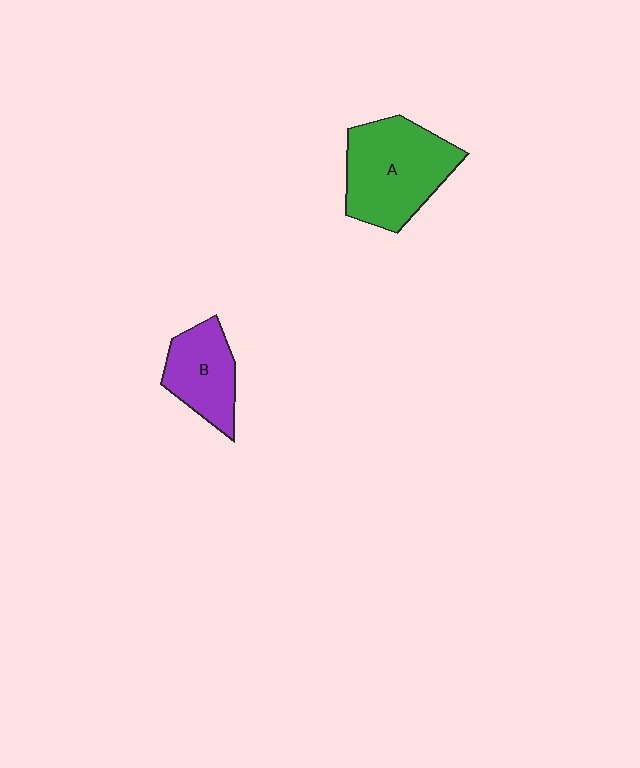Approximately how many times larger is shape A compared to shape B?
Approximately 1.6 times.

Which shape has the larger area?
Shape A (green).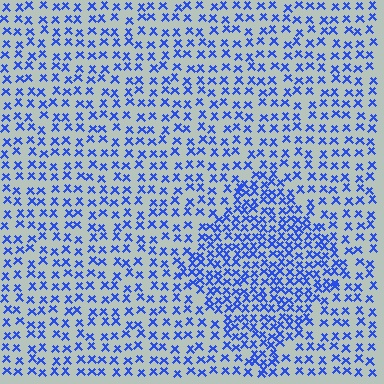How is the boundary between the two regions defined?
The boundary is defined by a change in element density (approximately 1.9x ratio). All elements are the same color, size, and shape.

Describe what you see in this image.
The image contains small blue elements arranged at two different densities. A diamond-shaped region is visible where the elements are more densely packed than the surrounding area.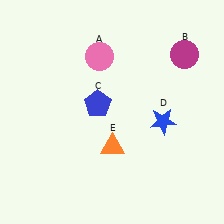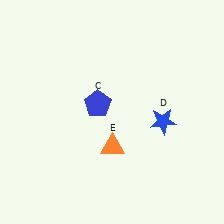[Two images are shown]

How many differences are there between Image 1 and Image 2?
There are 2 differences between the two images.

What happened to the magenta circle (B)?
The magenta circle (B) was removed in Image 2. It was in the top-right area of Image 1.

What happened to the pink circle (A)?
The pink circle (A) was removed in Image 2. It was in the top-left area of Image 1.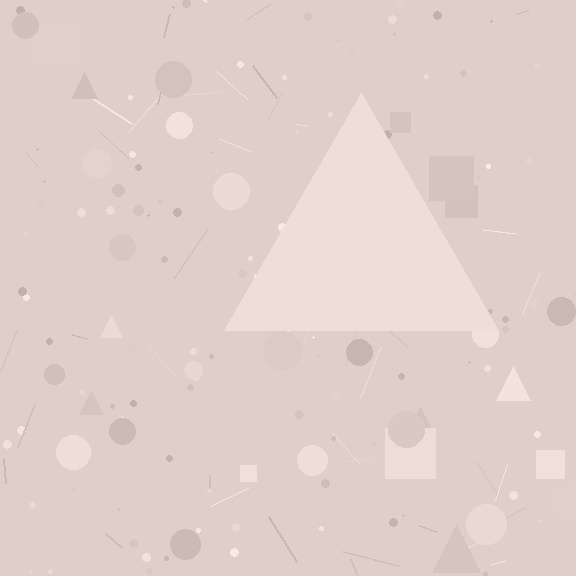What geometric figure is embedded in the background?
A triangle is embedded in the background.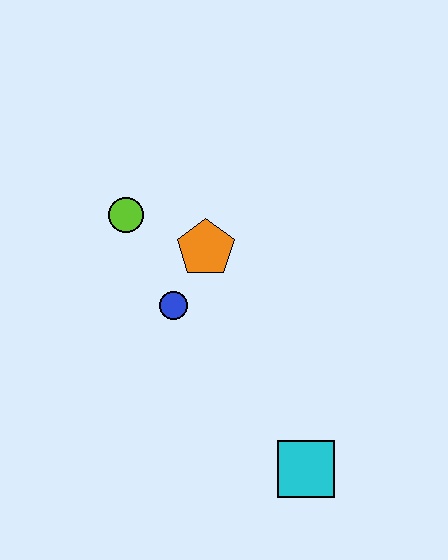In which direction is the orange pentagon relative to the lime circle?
The orange pentagon is to the right of the lime circle.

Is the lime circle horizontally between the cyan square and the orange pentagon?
No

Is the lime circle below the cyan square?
No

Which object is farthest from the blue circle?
The cyan square is farthest from the blue circle.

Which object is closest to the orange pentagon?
The blue circle is closest to the orange pentagon.